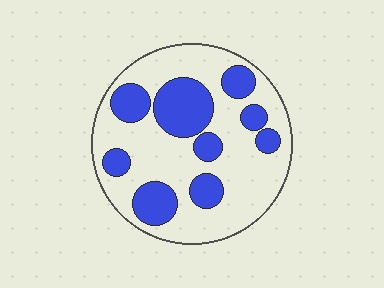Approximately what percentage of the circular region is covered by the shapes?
Approximately 30%.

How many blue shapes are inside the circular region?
9.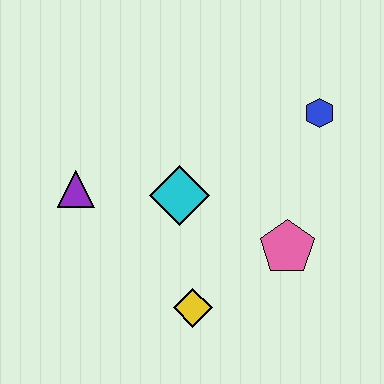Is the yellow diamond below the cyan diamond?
Yes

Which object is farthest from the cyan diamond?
The blue hexagon is farthest from the cyan diamond.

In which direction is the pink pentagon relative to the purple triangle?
The pink pentagon is to the right of the purple triangle.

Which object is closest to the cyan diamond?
The purple triangle is closest to the cyan diamond.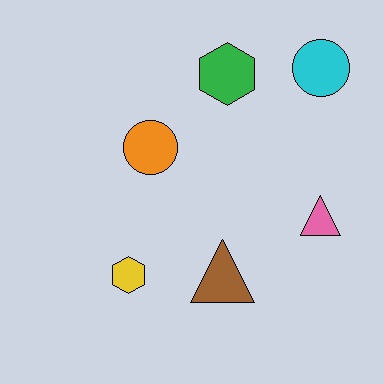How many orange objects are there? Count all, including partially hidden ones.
There is 1 orange object.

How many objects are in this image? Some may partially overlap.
There are 6 objects.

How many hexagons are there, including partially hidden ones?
There are 2 hexagons.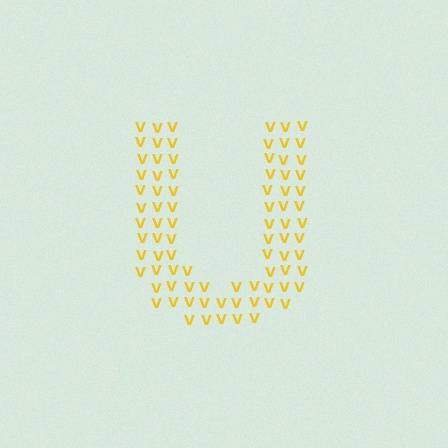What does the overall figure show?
The overall figure shows the letter U.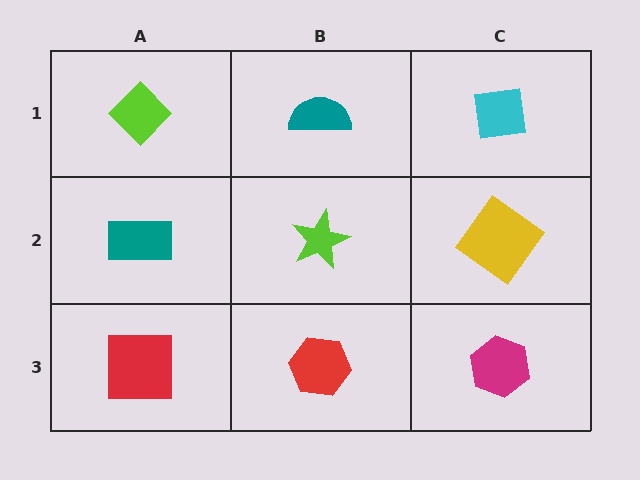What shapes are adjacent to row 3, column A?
A teal rectangle (row 2, column A), a red hexagon (row 3, column B).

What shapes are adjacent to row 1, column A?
A teal rectangle (row 2, column A), a teal semicircle (row 1, column B).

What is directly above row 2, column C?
A cyan square.